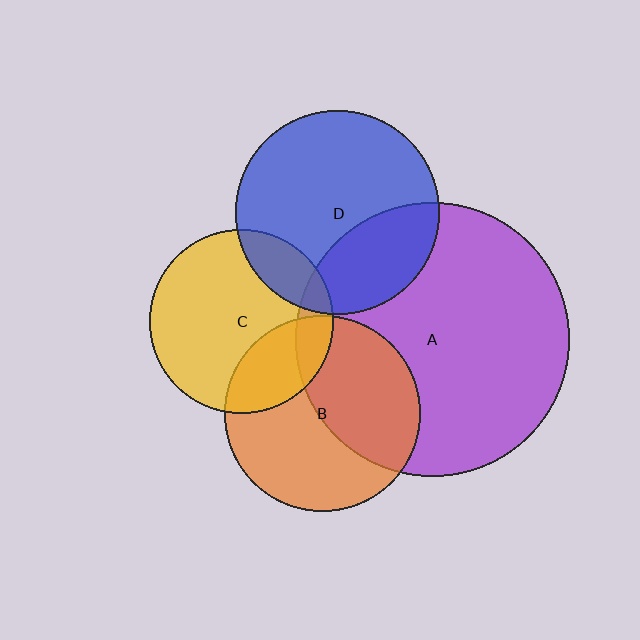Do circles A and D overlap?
Yes.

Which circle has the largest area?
Circle A (purple).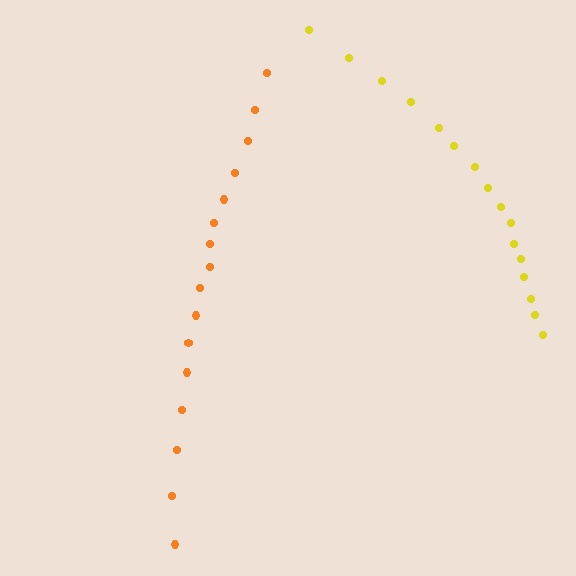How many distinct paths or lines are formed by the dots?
There are 2 distinct paths.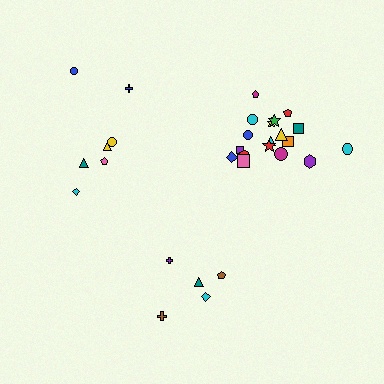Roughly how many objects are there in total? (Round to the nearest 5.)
Roughly 30 objects in total.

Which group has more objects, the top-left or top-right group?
The top-right group.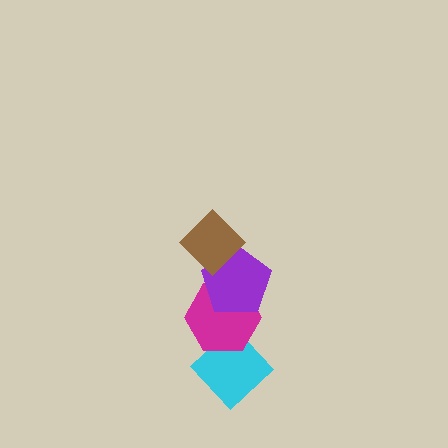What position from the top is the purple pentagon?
The purple pentagon is 2nd from the top.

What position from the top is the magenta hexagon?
The magenta hexagon is 3rd from the top.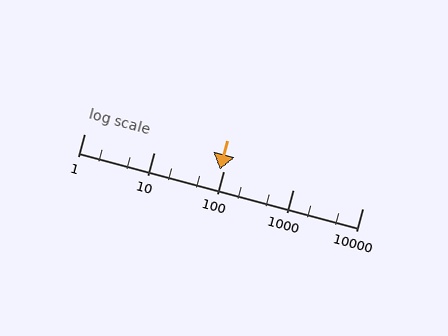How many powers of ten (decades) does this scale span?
The scale spans 4 decades, from 1 to 10000.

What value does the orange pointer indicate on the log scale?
The pointer indicates approximately 88.